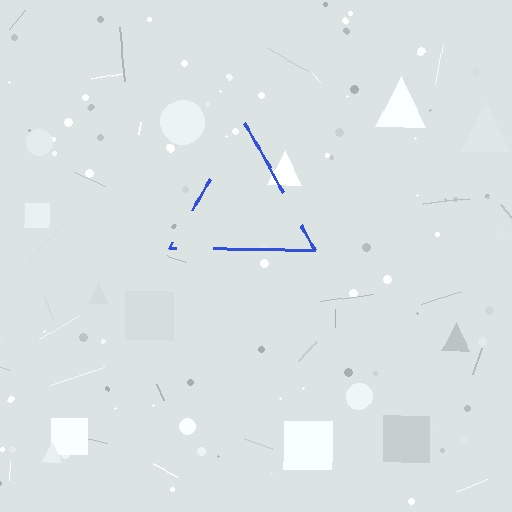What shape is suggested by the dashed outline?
The dashed outline suggests a triangle.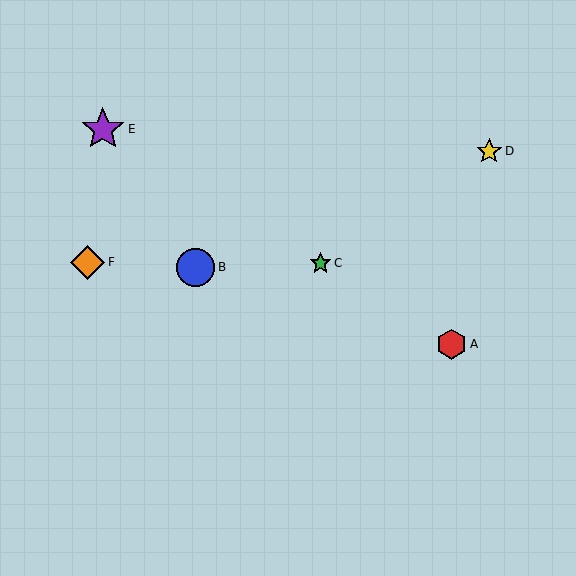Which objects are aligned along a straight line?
Objects A, C, E are aligned along a straight line.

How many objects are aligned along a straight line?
3 objects (A, C, E) are aligned along a straight line.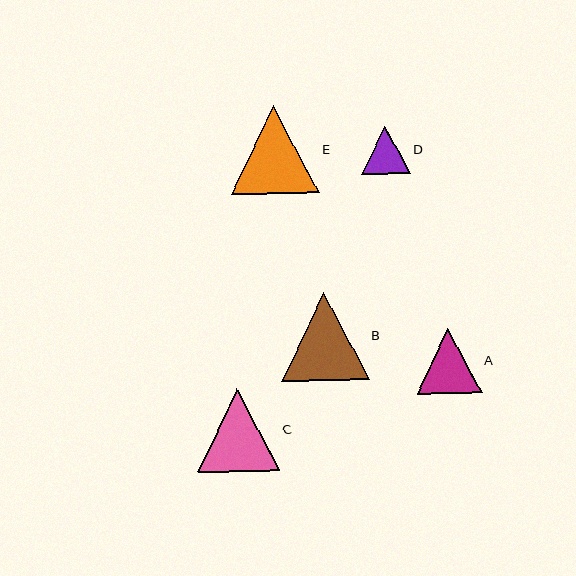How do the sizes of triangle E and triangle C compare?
Triangle E and triangle C are approximately the same size.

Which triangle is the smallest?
Triangle D is the smallest with a size of approximately 48 pixels.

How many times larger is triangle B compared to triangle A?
Triangle B is approximately 1.3 times the size of triangle A.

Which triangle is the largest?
Triangle E is the largest with a size of approximately 88 pixels.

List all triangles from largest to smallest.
From largest to smallest: E, B, C, A, D.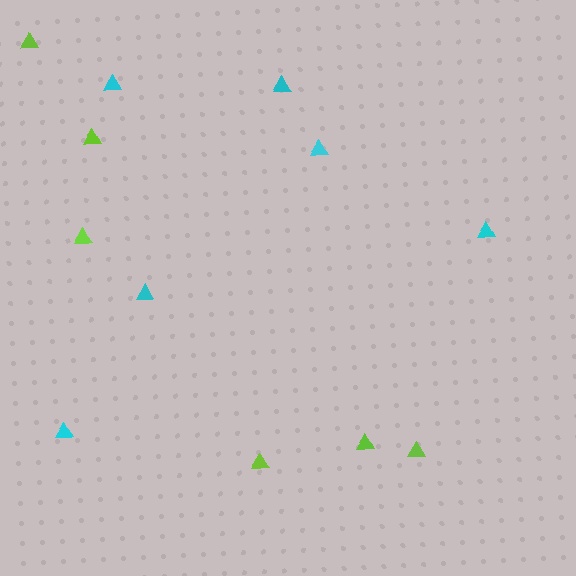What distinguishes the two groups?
There are 2 groups: one group of cyan triangles (6) and one group of lime triangles (6).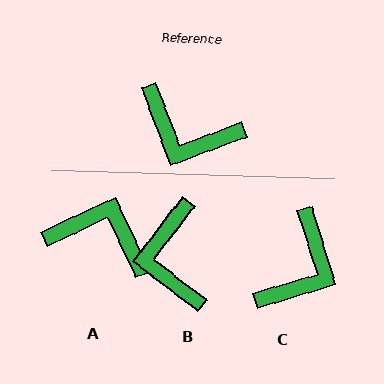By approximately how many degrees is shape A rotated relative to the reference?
Approximately 175 degrees clockwise.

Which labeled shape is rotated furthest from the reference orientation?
A, about 175 degrees away.